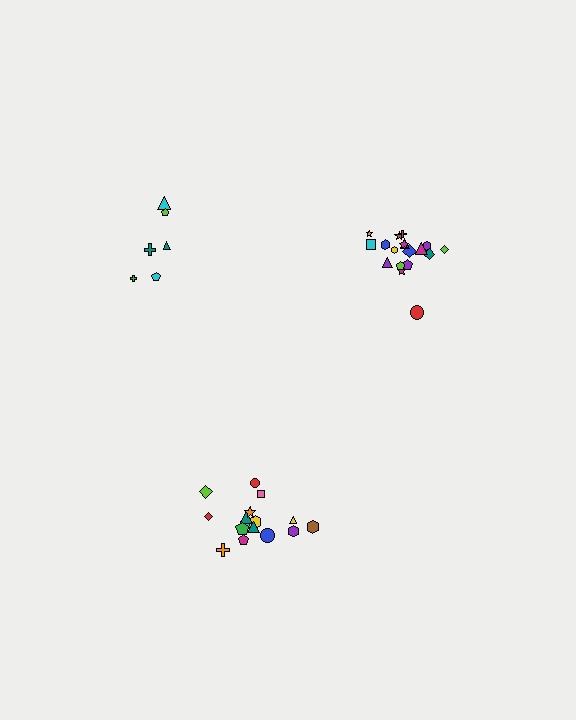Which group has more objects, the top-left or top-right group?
The top-right group.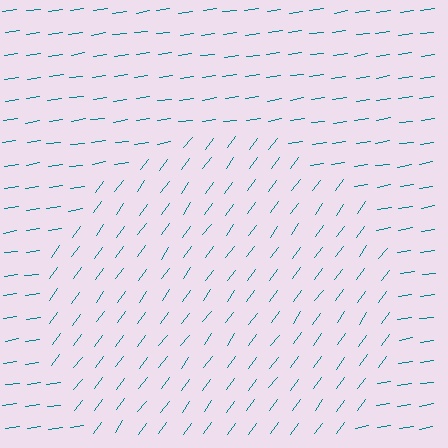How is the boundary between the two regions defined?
The boundary is defined purely by a change in line orientation (approximately 45 degrees difference). All lines are the same color and thickness.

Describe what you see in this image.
The image is filled with small teal line segments. A circle region in the image has lines oriented differently from the surrounding lines, creating a visible texture boundary.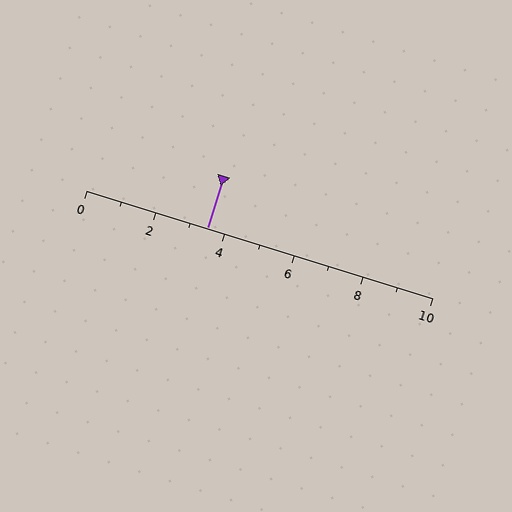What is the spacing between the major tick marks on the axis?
The major ticks are spaced 2 apart.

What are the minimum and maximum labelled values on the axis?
The axis runs from 0 to 10.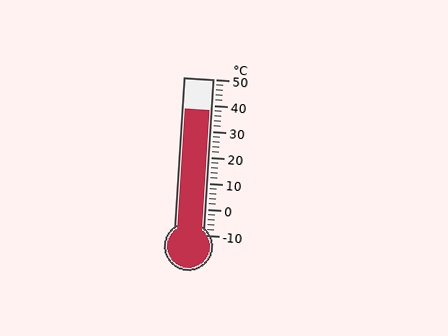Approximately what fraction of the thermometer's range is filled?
The thermometer is filled to approximately 80% of its range.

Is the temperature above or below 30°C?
The temperature is above 30°C.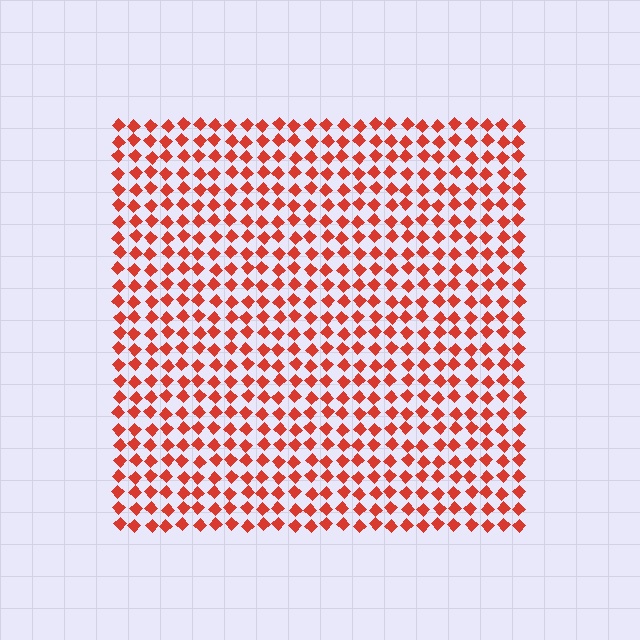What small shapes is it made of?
It is made of small diamonds.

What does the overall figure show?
The overall figure shows a square.